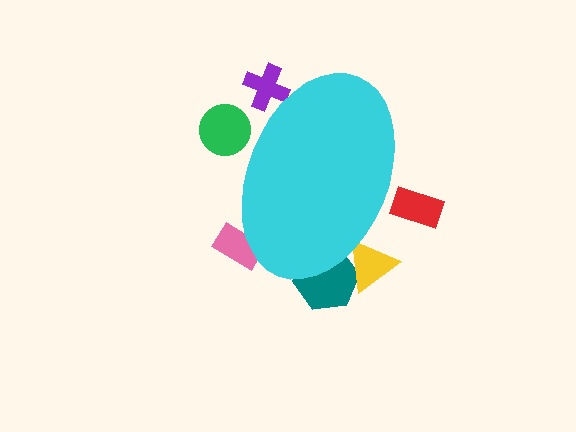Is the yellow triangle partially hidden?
Yes, the yellow triangle is partially hidden behind the cyan ellipse.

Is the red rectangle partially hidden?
Yes, the red rectangle is partially hidden behind the cyan ellipse.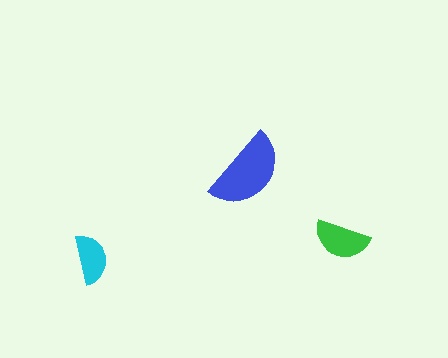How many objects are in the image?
There are 3 objects in the image.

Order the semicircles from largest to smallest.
the blue one, the green one, the cyan one.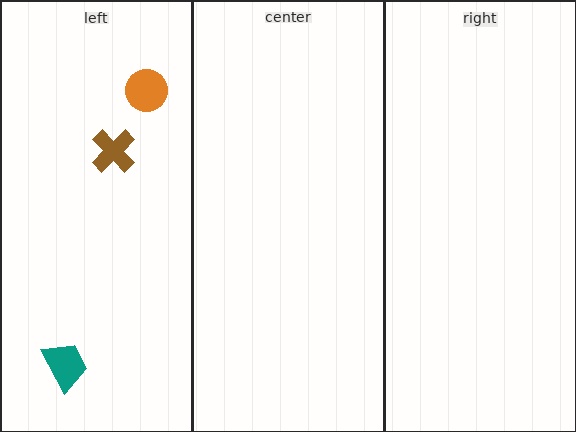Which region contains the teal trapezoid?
The left region.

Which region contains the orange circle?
The left region.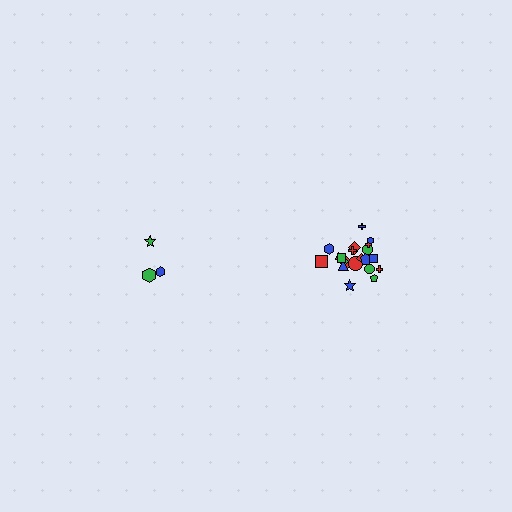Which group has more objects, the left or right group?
The right group.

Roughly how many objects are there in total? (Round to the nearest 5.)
Roughly 25 objects in total.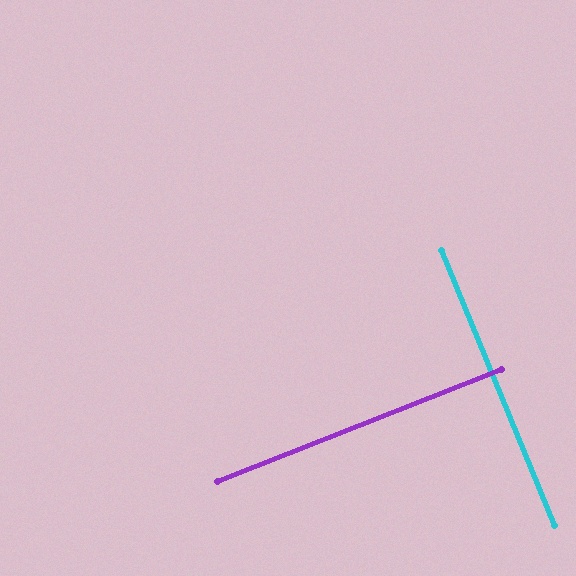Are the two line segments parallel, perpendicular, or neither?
Perpendicular — they meet at approximately 89°.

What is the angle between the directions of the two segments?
Approximately 89 degrees.